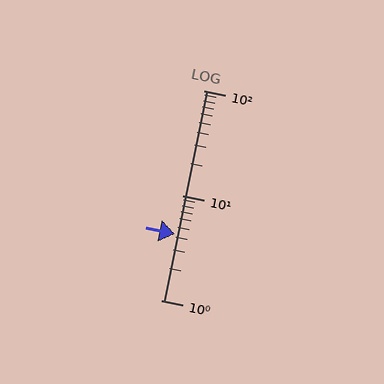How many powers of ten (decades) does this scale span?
The scale spans 2 decades, from 1 to 100.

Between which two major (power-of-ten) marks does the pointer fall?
The pointer is between 1 and 10.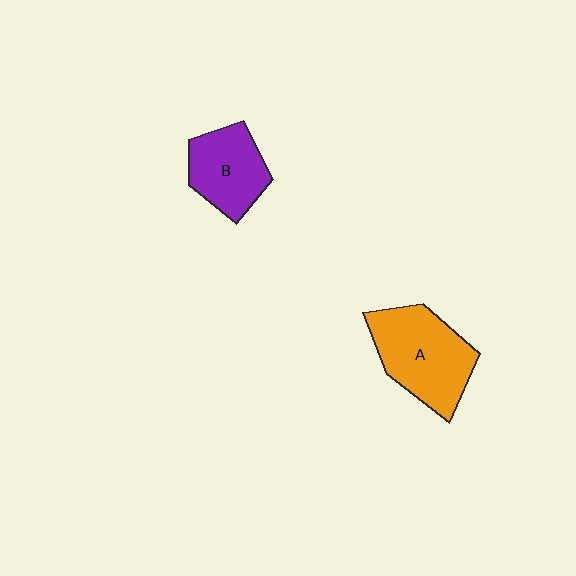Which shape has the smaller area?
Shape B (purple).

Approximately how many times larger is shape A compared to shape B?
Approximately 1.4 times.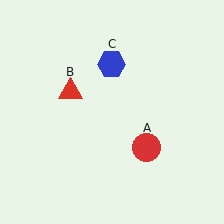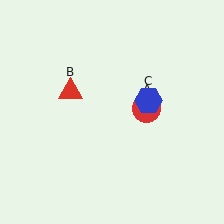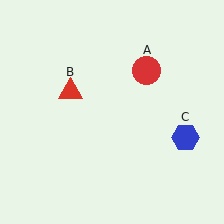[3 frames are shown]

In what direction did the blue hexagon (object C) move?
The blue hexagon (object C) moved down and to the right.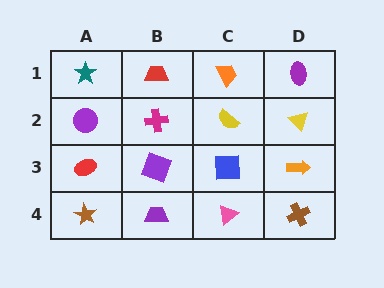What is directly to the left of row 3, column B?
A red ellipse.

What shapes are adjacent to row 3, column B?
A magenta cross (row 2, column B), a purple trapezoid (row 4, column B), a red ellipse (row 3, column A), a blue square (row 3, column C).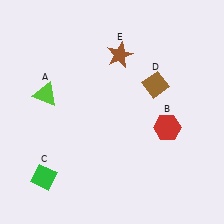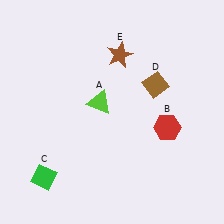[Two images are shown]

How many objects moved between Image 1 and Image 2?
1 object moved between the two images.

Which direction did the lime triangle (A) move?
The lime triangle (A) moved right.